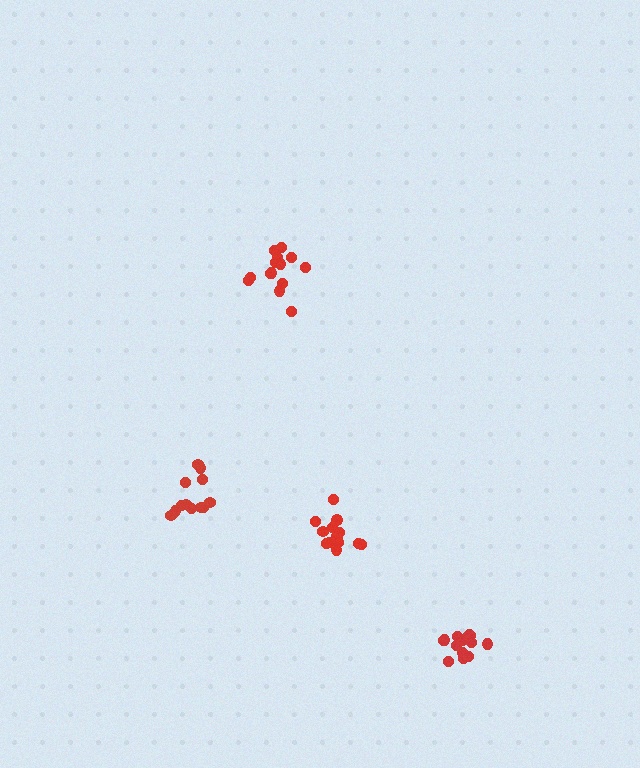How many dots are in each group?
Group 1: 14 dots, Group 2: 13 dots, Group 3: 15 dots, Group 4: 12 dots (54 total).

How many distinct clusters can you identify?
There are 4 distinct clusters.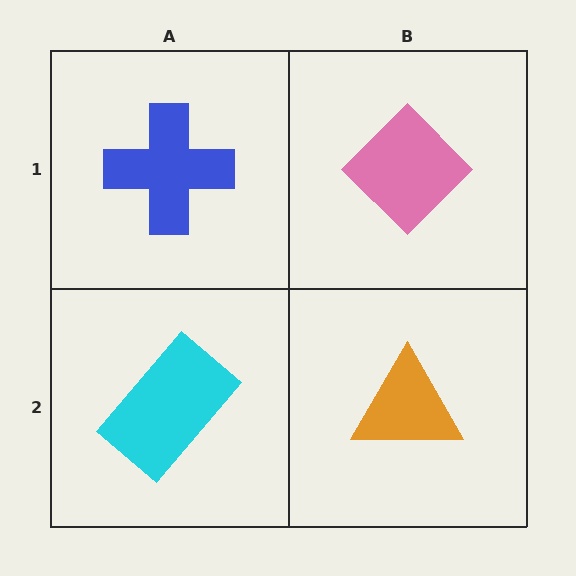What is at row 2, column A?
A cyan rectangle.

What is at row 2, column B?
An orange triangle.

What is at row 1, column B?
A pink diamond.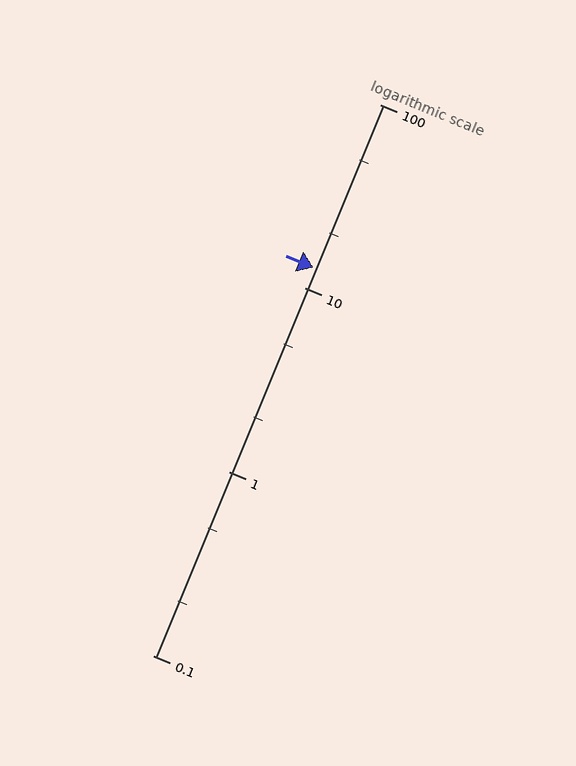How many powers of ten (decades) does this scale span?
The scale spans 3 decades, from 0.1 to 100.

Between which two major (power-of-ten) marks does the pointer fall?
The pointer is between 10 and 100.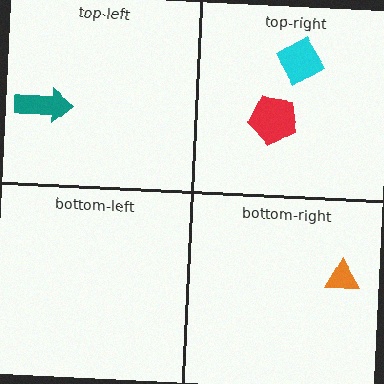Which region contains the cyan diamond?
The top-right region.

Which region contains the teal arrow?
The top-left region.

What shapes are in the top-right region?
The red pentagon, the cyan diamond.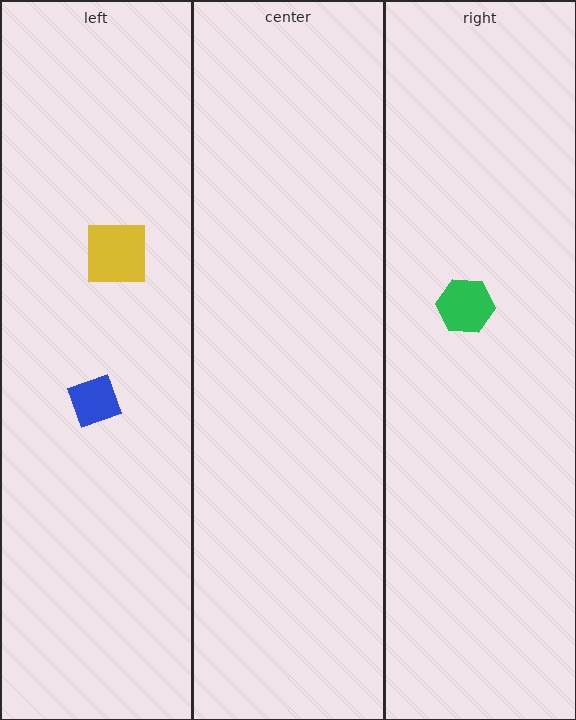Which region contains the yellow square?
The left region.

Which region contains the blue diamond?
The left region.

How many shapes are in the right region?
1.